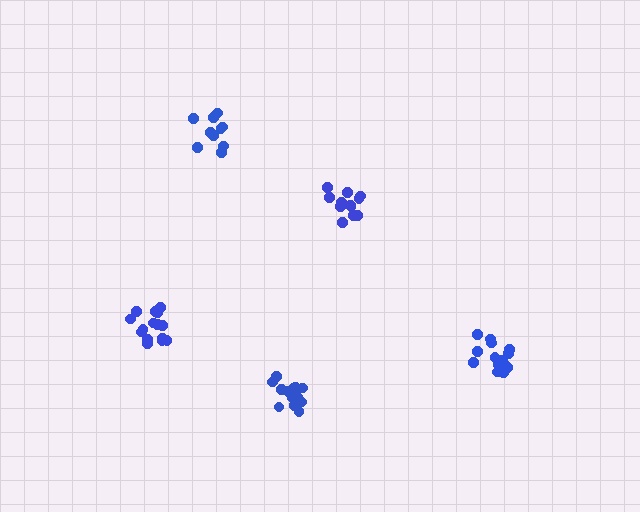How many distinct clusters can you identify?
There are 5 distinct clusters.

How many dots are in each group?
Group 1: 10 dots, Group 2: 15 dots, Group 3: 15 dots, Group 4: 12 dots, Group 5: 14 dots (66 total).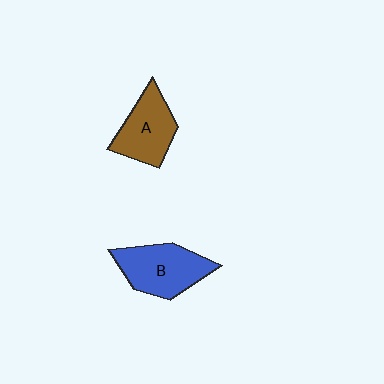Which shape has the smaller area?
Shape A (brown).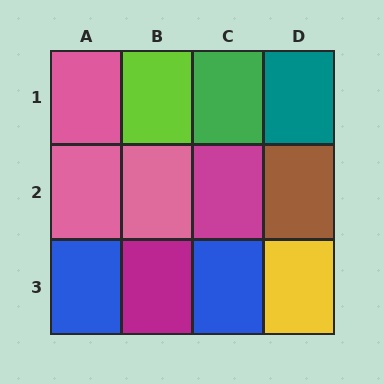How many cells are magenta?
2 cells are magenta.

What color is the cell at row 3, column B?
Magenta.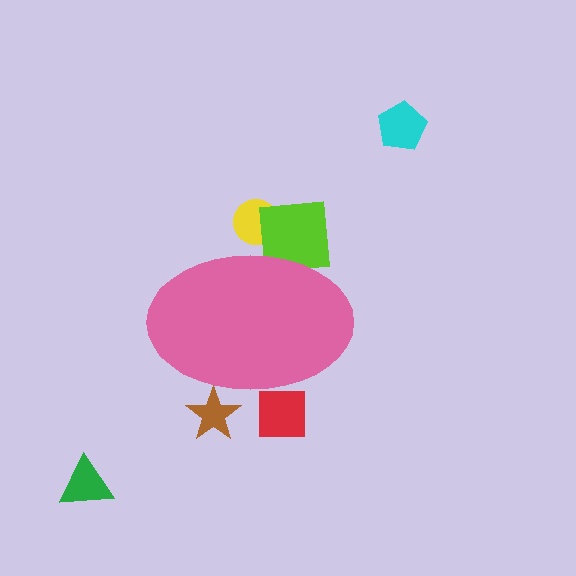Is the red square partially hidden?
Yes, the red square is partially hidden behind the pink ellipse.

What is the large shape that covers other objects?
A pink ellipse.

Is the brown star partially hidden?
Yes, the brown star is partially hidden behind the pink ellipse.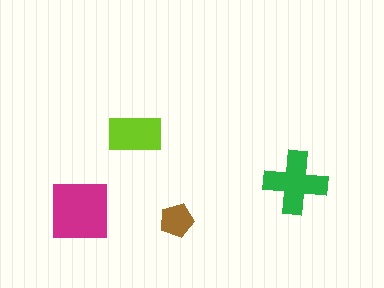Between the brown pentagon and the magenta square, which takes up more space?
The magenta square.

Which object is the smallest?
The brown pentagon.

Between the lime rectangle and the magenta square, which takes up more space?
The magenta square.